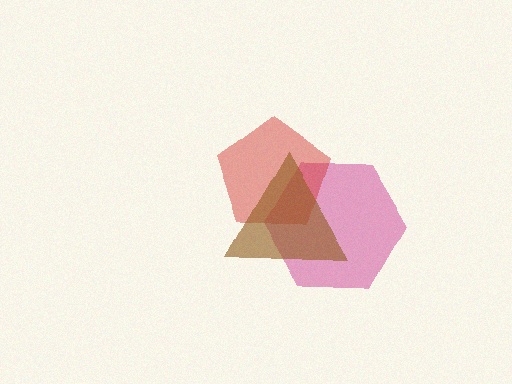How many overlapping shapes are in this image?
There are 3 overlapping shapes in the image.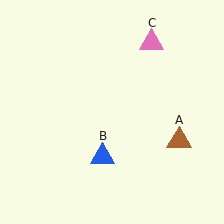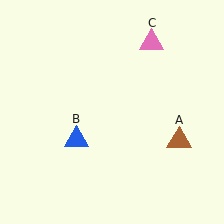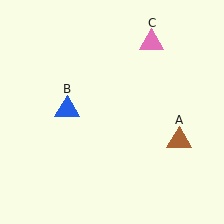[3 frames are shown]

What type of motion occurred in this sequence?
The blue triangle (object B) rotated clockwise around the center of the scene.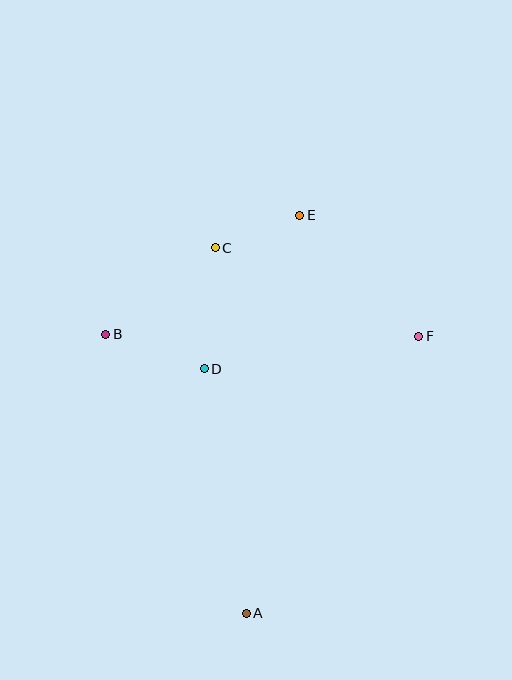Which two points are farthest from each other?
Points A and E are farthest from each other.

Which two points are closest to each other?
Points C and E are closest to each other.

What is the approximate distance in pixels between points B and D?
The distance between B and D is approximately 104 pixels.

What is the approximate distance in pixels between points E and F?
The distance between E and F is approximately 170 pixels.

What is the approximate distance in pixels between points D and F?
The distance between D and F is approximately 217 pixels.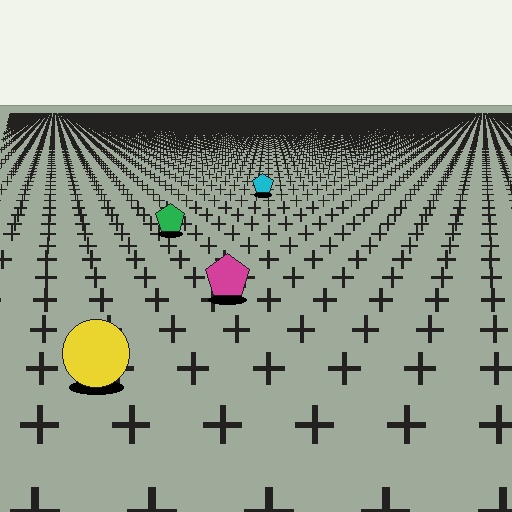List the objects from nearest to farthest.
From nearest to farthest: the yellow circle, the magenta pentagon, the green pentagon, the cyan pentagon.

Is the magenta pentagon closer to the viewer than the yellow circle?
No. The yellow circle is closer — you can tell from the texture gradient: the ground texture is coarser near it.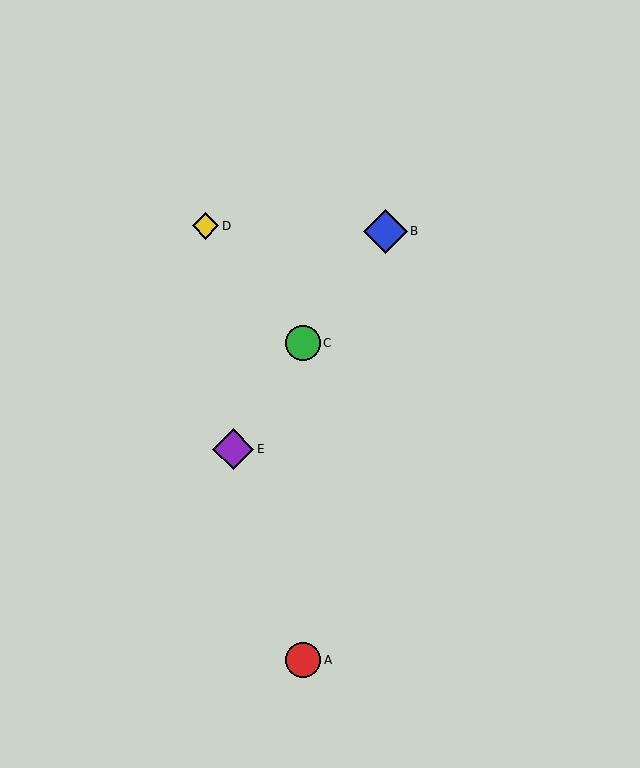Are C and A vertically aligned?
Yes, both are at x≈303.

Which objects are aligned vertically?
Objects A, C are aligned vertically.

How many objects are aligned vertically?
2 objects (A, C) are aligned vertically.